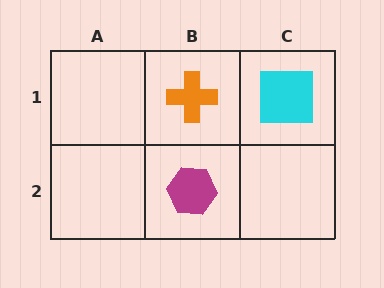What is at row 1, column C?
A cyan square.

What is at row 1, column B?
An orange cross.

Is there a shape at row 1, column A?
No, that cell is empty.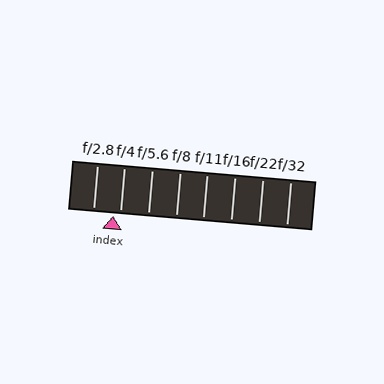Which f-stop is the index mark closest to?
The index mark is closest to f/4.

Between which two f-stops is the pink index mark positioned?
The index mark is between f/2.8 and f/4.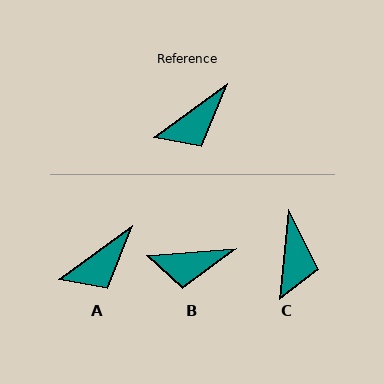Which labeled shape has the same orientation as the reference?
A.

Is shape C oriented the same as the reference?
No, it is off by about 49 degrees.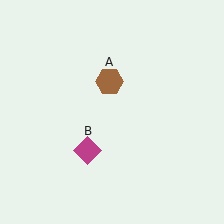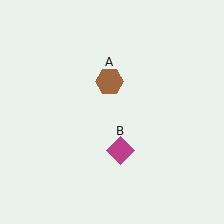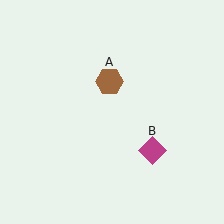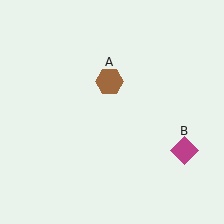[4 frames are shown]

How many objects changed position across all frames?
1 object changed position: magenta diamond (object B).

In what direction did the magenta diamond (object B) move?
The magenta diamond (object B) moved right.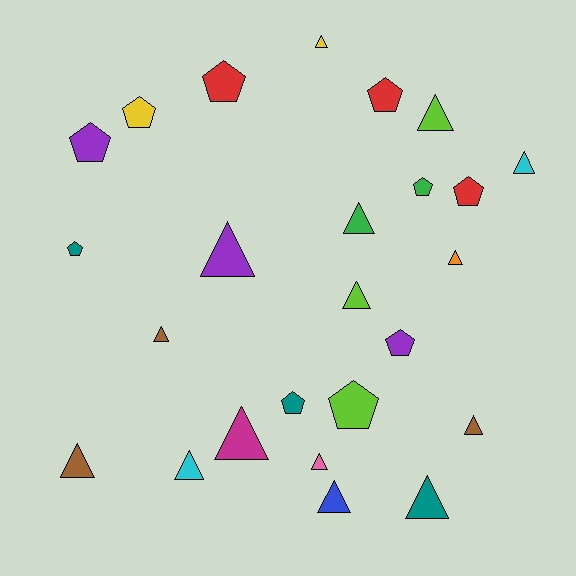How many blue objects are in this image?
There is 1 blue object.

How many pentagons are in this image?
There are 10 pentagons.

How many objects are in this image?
There are 25 objects.